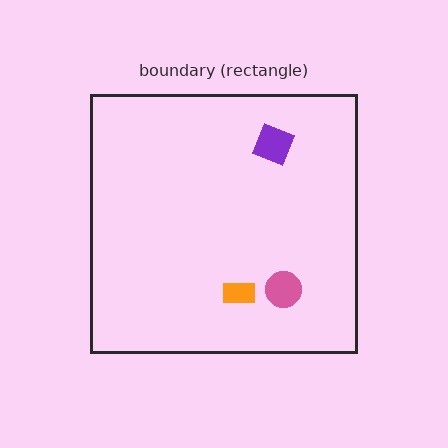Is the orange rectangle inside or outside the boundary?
Inside.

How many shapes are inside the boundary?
3 inside, 0 outside.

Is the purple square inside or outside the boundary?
Inside.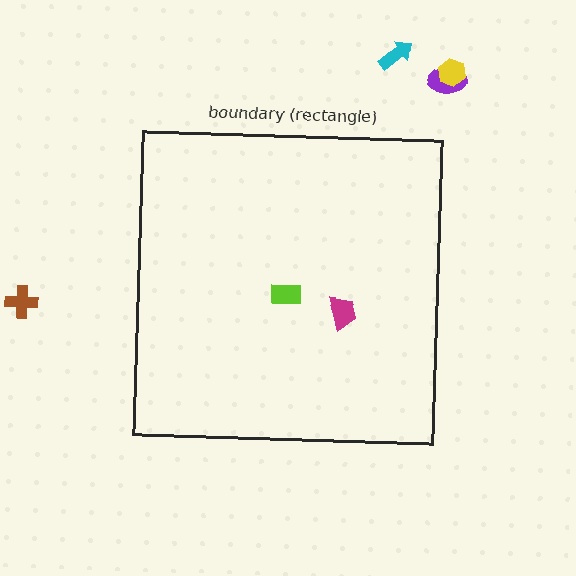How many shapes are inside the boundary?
2 inside, 4 outside.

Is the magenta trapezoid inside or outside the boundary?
Inside.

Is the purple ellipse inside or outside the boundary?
Outside.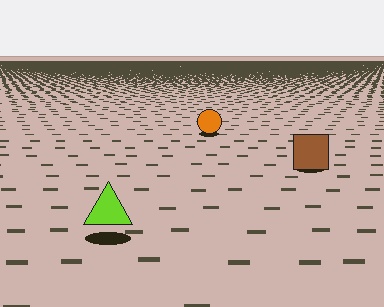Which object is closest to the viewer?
The lime triangle is closest. The texture marks near it are larger and more spread out.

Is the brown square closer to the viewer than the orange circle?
Yes. The brown square is closer — you can tell from the texture gradient: the ground texture is coarser near it.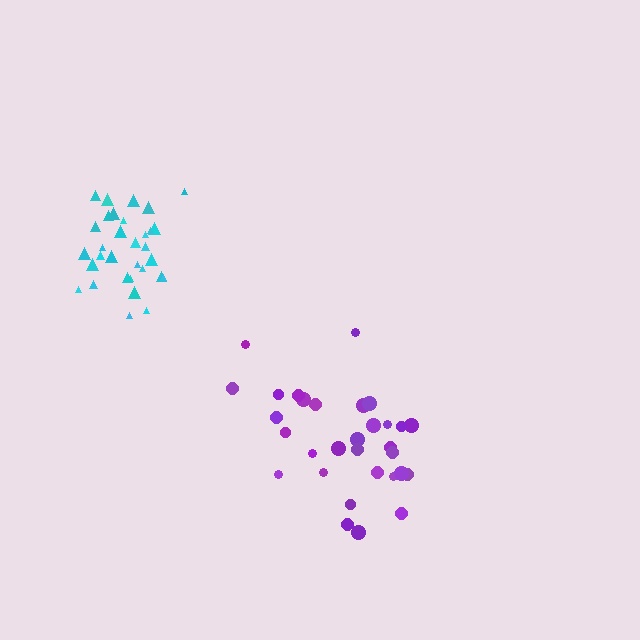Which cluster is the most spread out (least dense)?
Purple.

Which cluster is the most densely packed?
Cyan.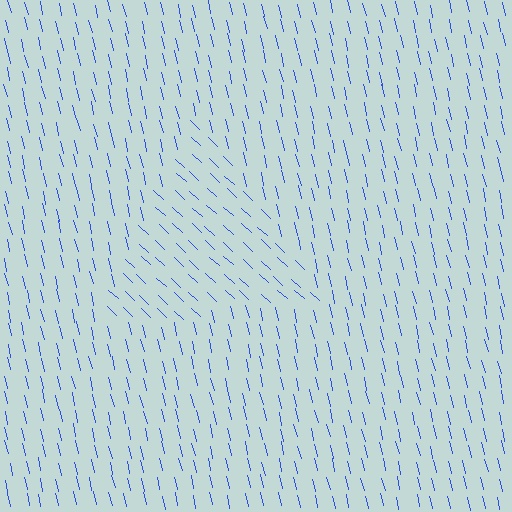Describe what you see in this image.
The image is filled with small blue line segments. A triangle region in the image has lines oriented differently from the surrounding lines, creating a visible texture boundary.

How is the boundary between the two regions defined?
The boundary is defined purely by a change in line orientation (approximately 34 degrees difference). All lines are the same color and thickness.